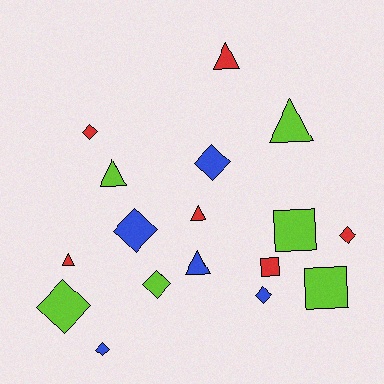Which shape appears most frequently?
Diamond, with 8 objects.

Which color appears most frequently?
Lime, with 6 objects.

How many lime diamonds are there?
There are 2 lime diamonds.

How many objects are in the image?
There are 17 objects.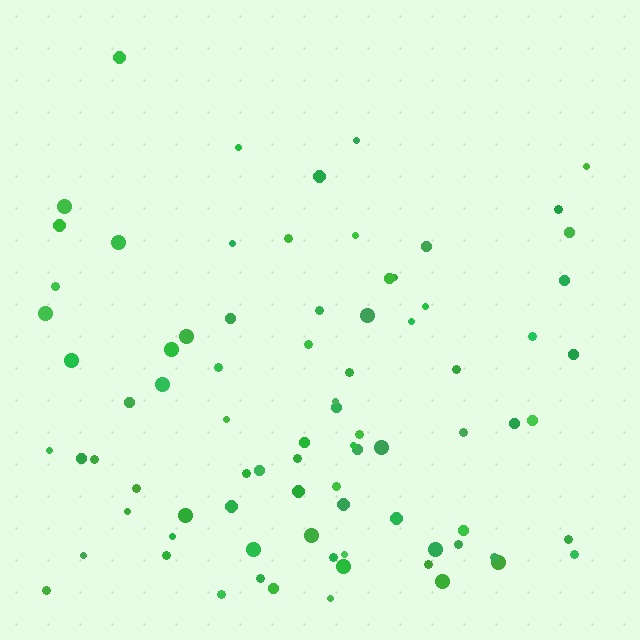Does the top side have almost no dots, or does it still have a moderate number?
Still a moderate number, just noticeably fewer than the bottom.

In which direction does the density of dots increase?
From top to bottom, with the bottom side densest.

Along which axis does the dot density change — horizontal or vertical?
Vertical.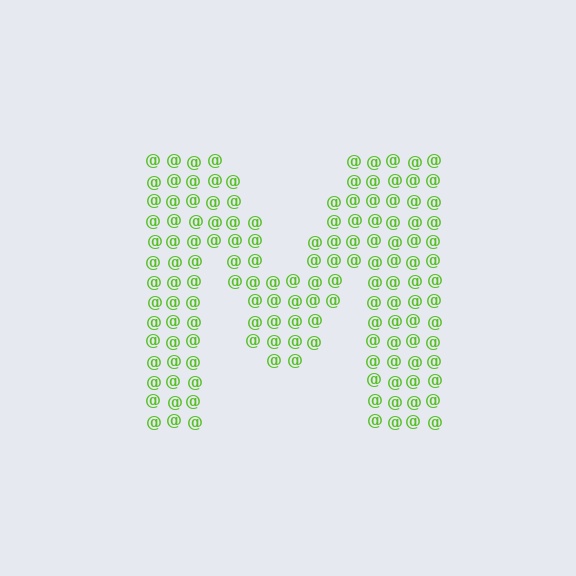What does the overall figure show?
The overall figure shows the letter M.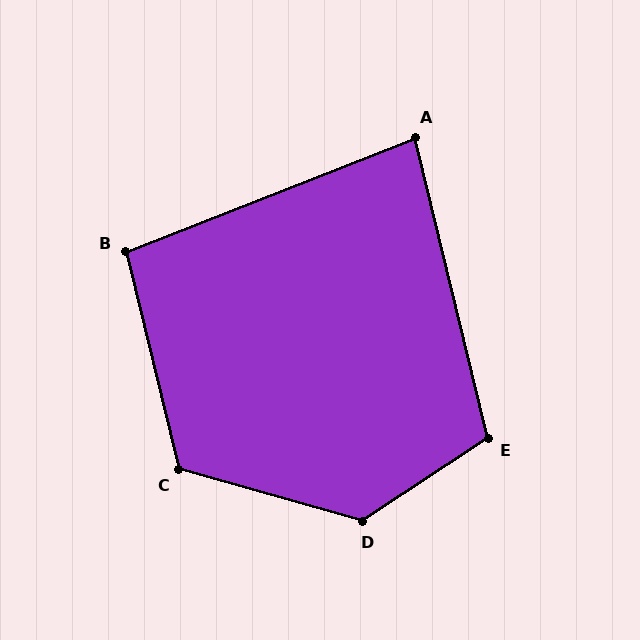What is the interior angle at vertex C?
Approximately 119 degrees (obtuse).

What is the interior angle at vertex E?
Approximately 110 degrees (obtuse).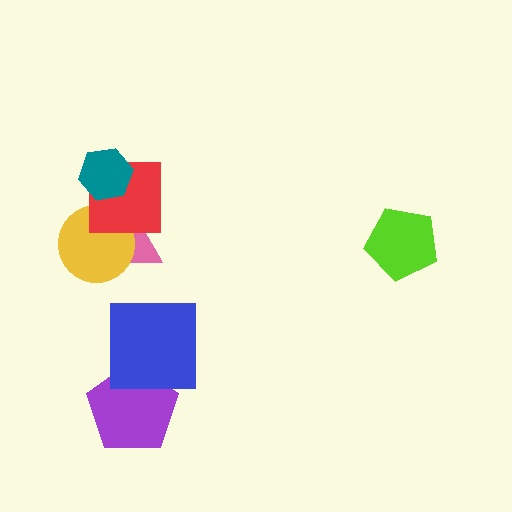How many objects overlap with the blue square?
1 object overlaps with the blue square.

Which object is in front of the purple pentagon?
The blue square is in front of the purple pentagon.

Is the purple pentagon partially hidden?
Yes, it is partially covered by another shape.